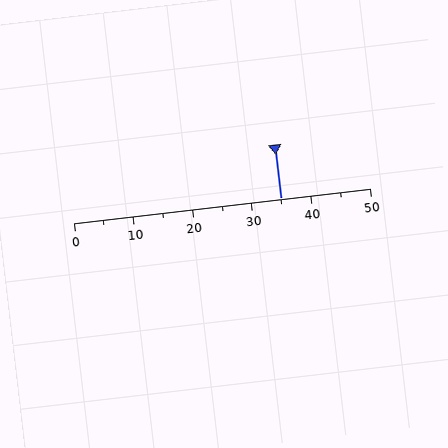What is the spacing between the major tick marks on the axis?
The major ticks are spaced 10 apart.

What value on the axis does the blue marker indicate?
The marker indicates approximately 35.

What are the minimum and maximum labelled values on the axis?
The axis runs from 0 to 50.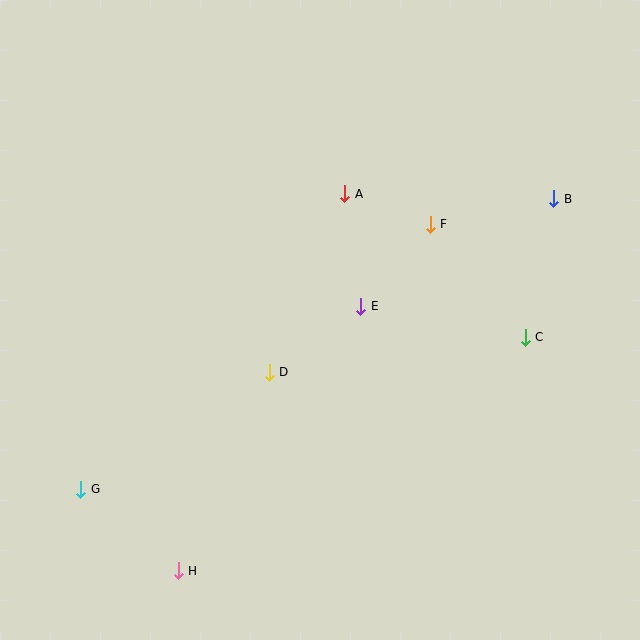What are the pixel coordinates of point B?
Point B is at (554, 199).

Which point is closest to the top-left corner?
Point A is closest to the top-left corner.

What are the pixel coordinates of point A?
Point A is at (345, 194).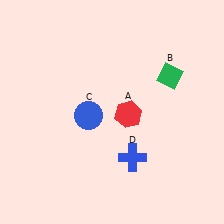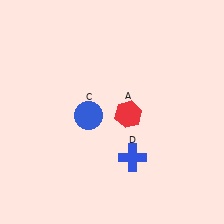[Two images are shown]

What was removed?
The green diamond (B) was removed in Image 2.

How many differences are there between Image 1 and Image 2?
There is 1 difference between the two images.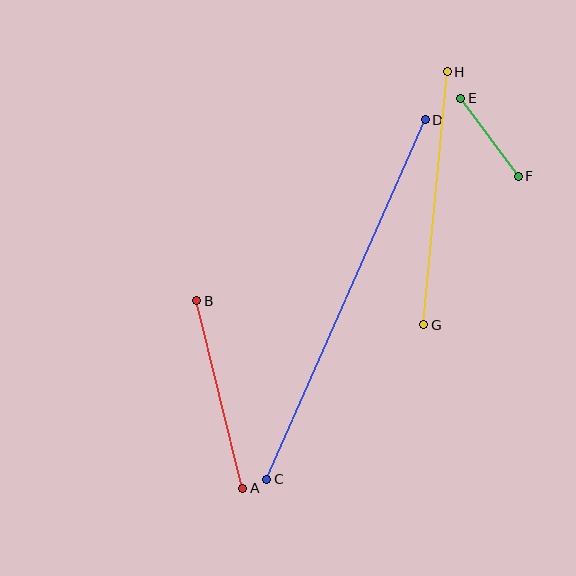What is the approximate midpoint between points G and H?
The midpoint is at approximately (435, 198) pixels.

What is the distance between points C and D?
The distance is approximately 393 pixels.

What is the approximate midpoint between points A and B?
The midpoint is at approximately (220, 395) pixels.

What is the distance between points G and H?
The distance is approximately 254 pixels.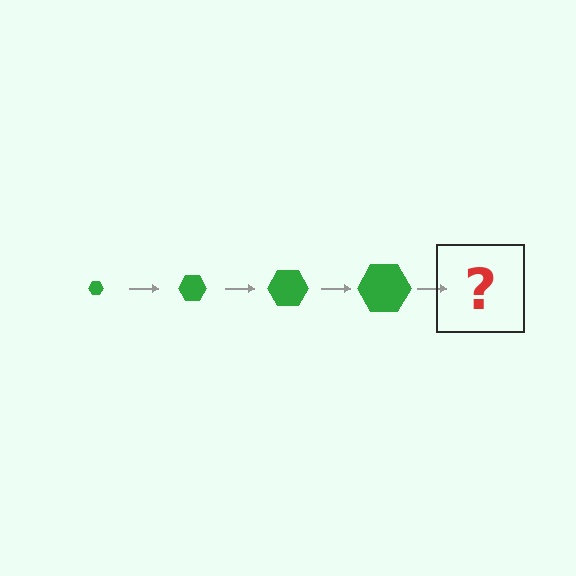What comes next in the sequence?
The next element should be a green hexagon, larger than the previous one.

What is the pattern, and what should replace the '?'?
The pattern is that the hexagon gets progressively larger each step. The '?' should be a green hexagon, larger than the previous one.